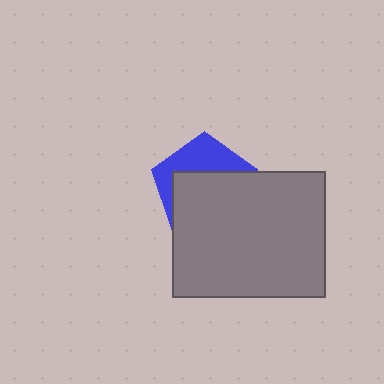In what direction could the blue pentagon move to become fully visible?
The blue pentagon could move up. That would shift it out from behind the gray rectangle entirely.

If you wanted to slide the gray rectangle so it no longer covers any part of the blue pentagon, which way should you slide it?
Slide it down — that is the most direct way to separate the two shapes.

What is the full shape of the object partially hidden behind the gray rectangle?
The partially hidden object is a blue pentagon.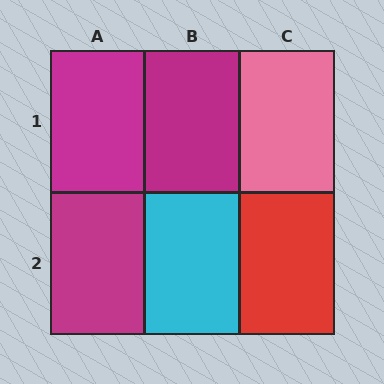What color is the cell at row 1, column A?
Magenta.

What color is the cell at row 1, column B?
Magenta.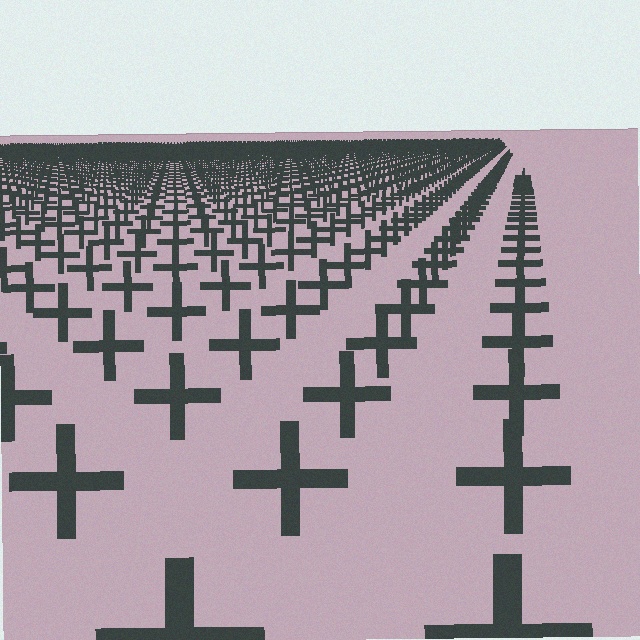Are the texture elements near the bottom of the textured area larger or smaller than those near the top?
Larger. Near the bottom, elements are closer to the viewer and appear at a bigger on-screen size.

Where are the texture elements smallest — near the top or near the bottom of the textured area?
Near the top.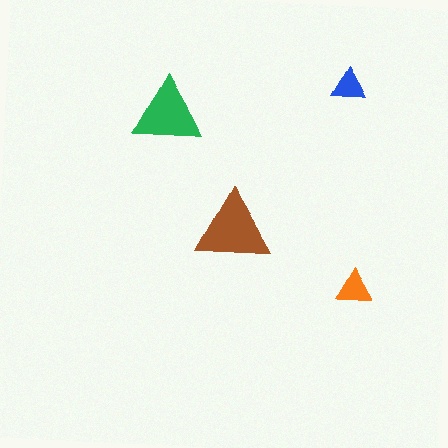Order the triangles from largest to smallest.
the brown one, the green one, the orange one, the blue one.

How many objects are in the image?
There are 4 objects in the image.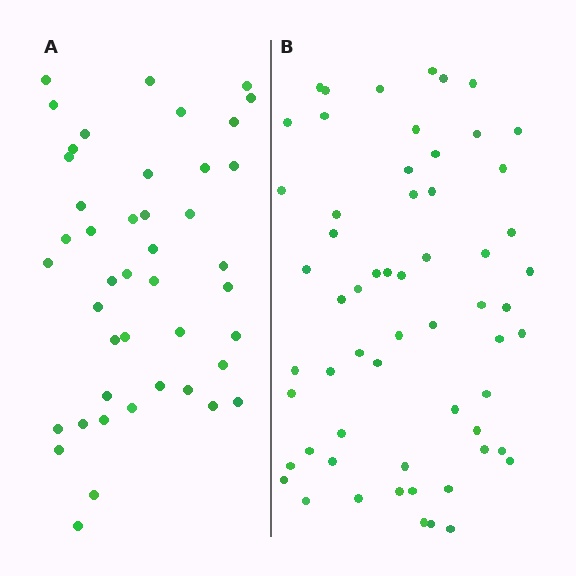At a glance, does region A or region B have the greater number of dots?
Region B (the right region) has more dots.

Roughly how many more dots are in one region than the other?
Region B has approximately 15 more dots than region A.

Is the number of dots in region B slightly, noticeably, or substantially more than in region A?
Region B has noticeably more, but not dramatically so. The ratio is roughly 1.4 to 1.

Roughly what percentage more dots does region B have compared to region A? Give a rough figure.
About 35% more.